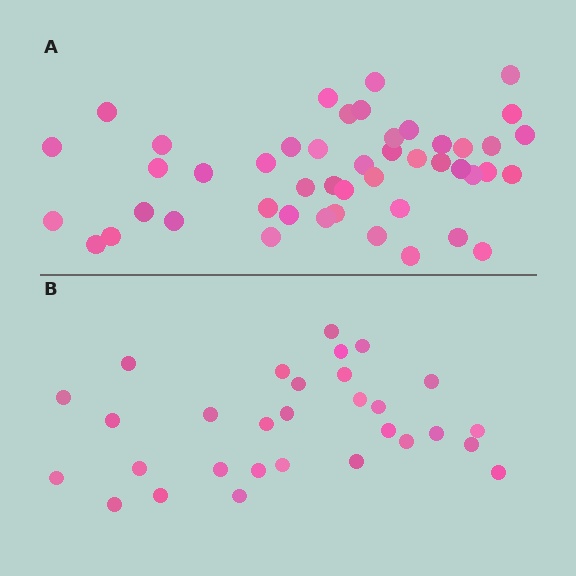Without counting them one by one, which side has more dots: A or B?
Region A (the top region) has more dots.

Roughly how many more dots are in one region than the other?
Region A has approximately 15 more dots than region B.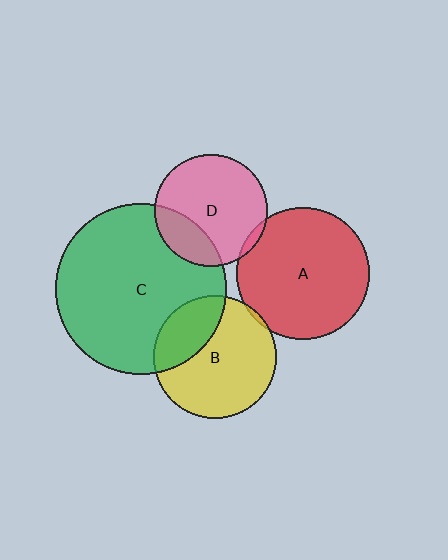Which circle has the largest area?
Circle C (green).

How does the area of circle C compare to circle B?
Approximately 1.9 times.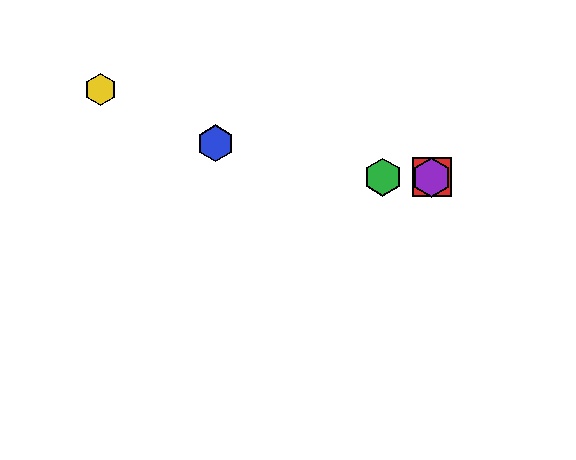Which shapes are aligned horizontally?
The red square, the green hexagon, the purple hexagon are aligned horizontally.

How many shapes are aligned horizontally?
3 shapes (the red square, the green hexagon, the purple hexagon) are aligned horizontally.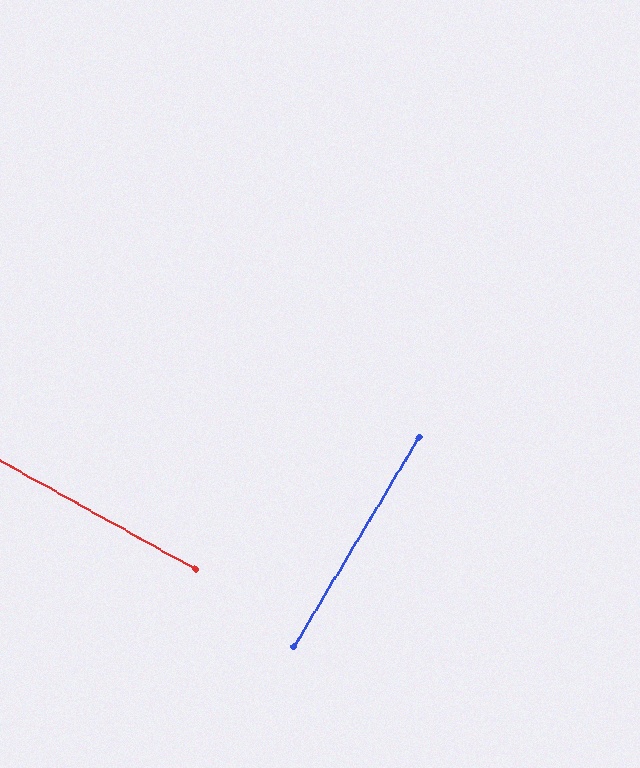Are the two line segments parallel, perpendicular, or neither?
Perpendicular — they meet at approximately 88°.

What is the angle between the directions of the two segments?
Approximately 88 degrees.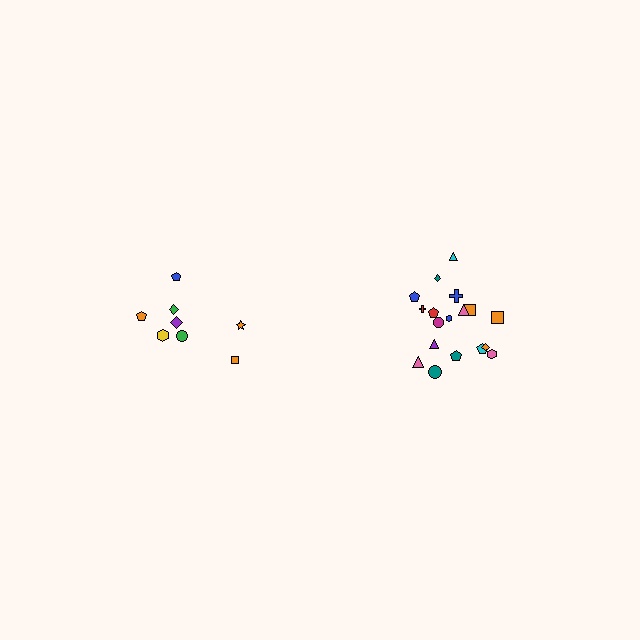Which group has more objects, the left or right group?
The right group.